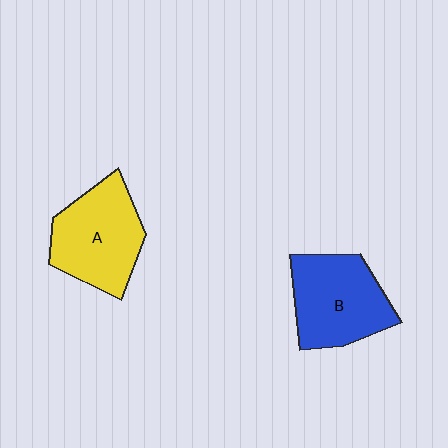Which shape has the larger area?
Shape A (yellow).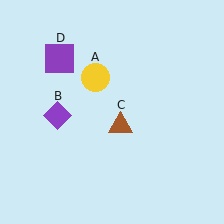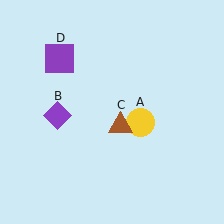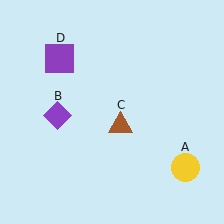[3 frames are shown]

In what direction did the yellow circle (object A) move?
The yellow circle (object A) moved down and to the right.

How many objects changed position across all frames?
1 object changed position: yellow circle (object A).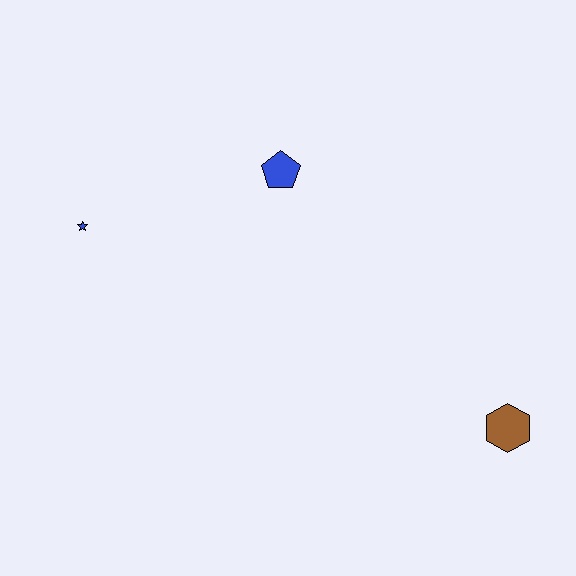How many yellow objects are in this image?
There are no yellow objects.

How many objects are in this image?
There are 3 objects.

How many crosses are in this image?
There are no crosses.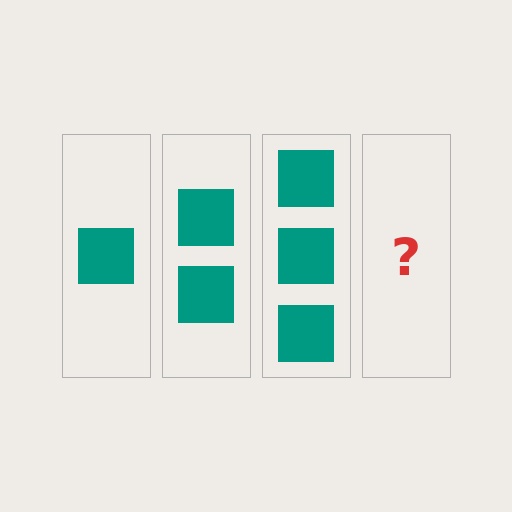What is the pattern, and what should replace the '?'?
The pattern is that each step adds one more square. The '?' should be 4 squares.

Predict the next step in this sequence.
The next step is 4 squares.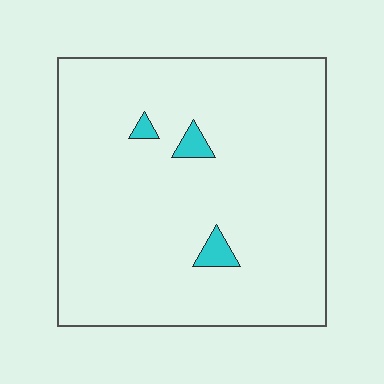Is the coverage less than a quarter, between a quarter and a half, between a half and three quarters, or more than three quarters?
Less than a quarter.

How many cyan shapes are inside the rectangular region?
3.